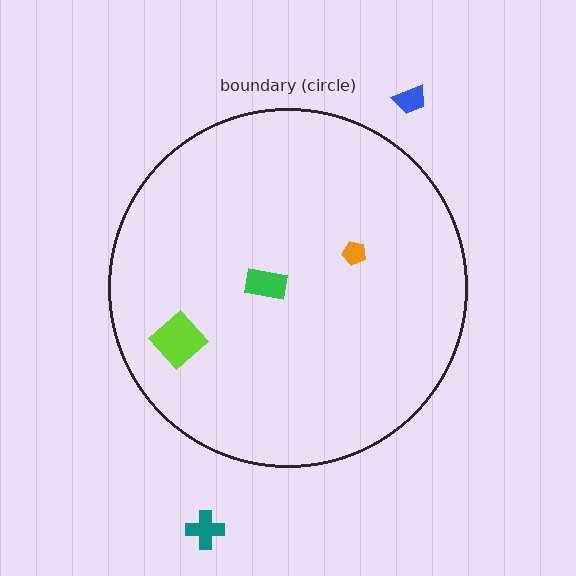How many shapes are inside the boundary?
3 inside, 2 outside.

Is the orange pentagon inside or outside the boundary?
Inside.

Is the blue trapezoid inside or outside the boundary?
Outside.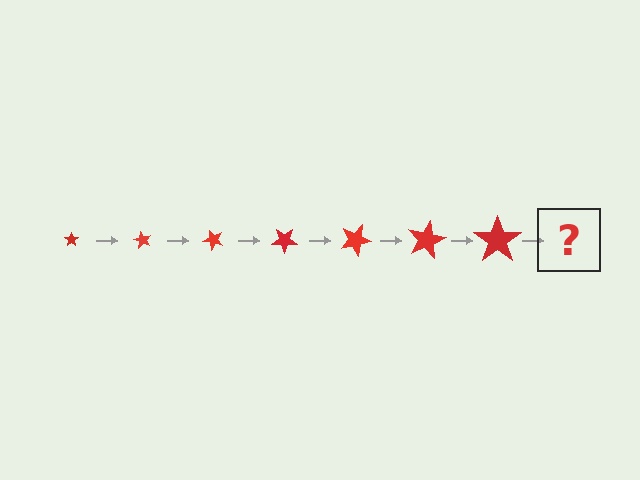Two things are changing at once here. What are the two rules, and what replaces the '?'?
The two rules are that the star grows larger each step and it rotates 60 degrees each step. The '?' should be a star, larger than the previous one and rotated 420 degrees from the start.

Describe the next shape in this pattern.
It should be a star, larger than the previous one and rotated 420 degrees from the start.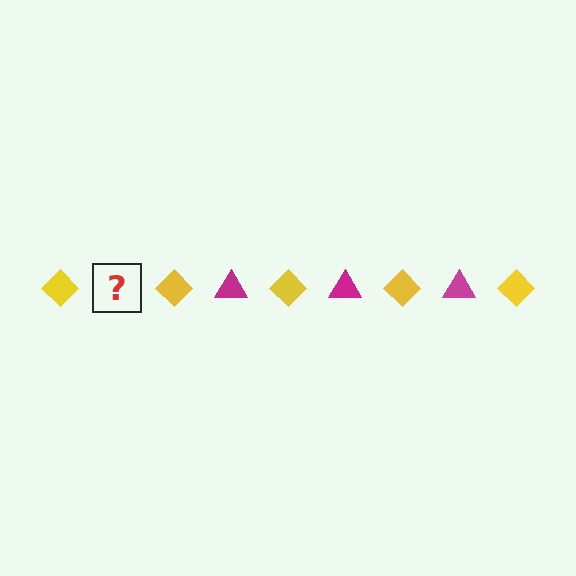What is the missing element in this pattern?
The missing element is a magenta triangle.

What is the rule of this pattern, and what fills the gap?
The rule is that the pattern alternates between yellow diamond and magenta triangle. The gap should be filled with a magenta triangle.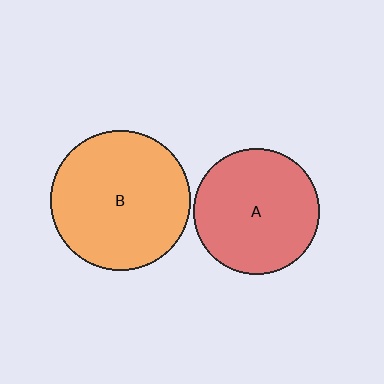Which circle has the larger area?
Circle B (orange).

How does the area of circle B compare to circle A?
Approximately 1.2 times.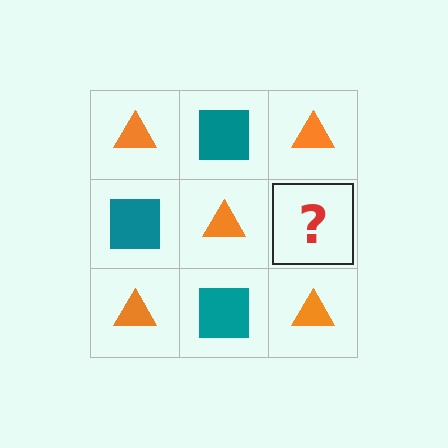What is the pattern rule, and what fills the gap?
The rule is that it alternates orange triangle and teal square in a checkerboard pattern. The gap should be filled with a teal square.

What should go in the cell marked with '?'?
The missing cell should contain a teal square.